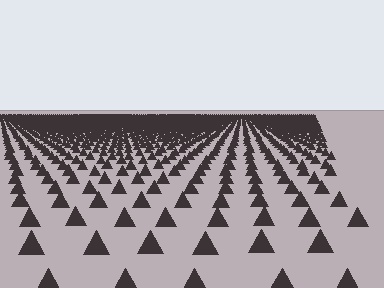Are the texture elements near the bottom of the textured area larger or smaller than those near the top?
Larger. Near the bottom, elements are closer to the viewer and appear at a bigger on-screen size.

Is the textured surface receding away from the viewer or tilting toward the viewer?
The surface is receding away from the viewer. Texture elements get smaller and denser toward the top.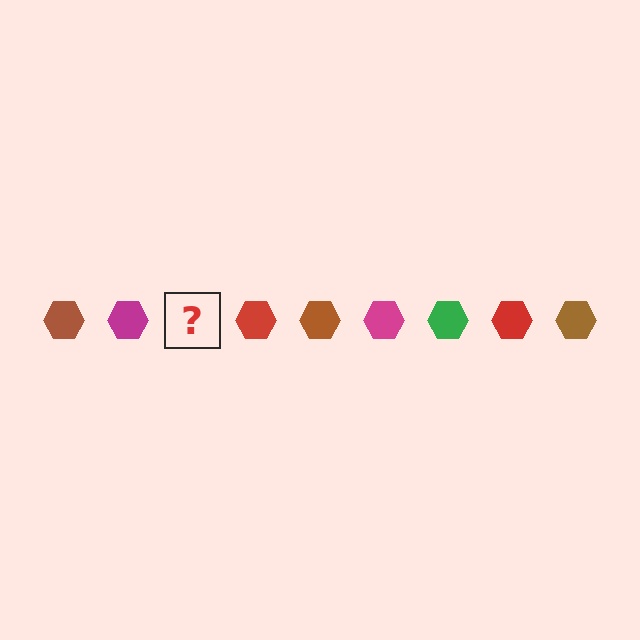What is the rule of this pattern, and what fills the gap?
The rule is that the pattern cycles through brown, magenta, green, red hexagons. The gap should be filled with a green hexagon.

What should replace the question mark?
The question mark should be replaced with a green hexagon.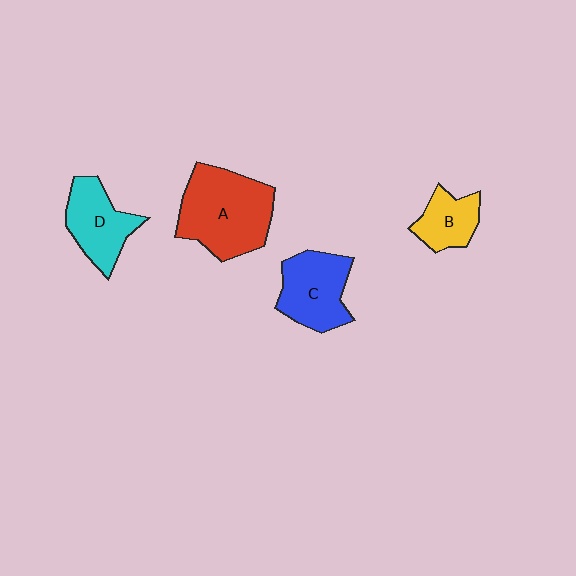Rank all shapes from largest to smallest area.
From largest to smallest: A (red), C (blue), D (cyan), B (yellow).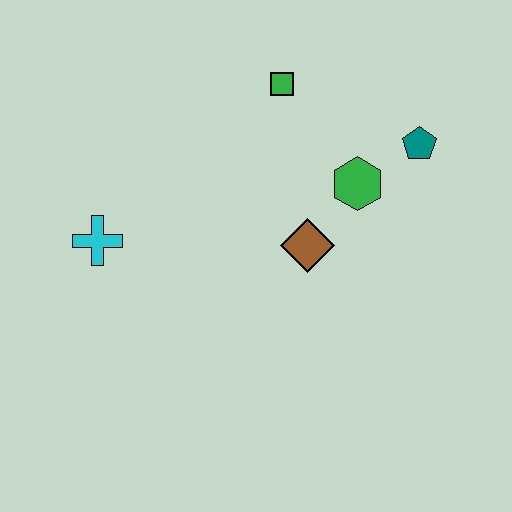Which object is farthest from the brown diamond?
The cyan cross is farthest from the brown diamond.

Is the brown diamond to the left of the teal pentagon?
Yes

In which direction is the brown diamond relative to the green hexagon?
The brown diamond is below the green hexagon.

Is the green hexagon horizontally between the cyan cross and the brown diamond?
No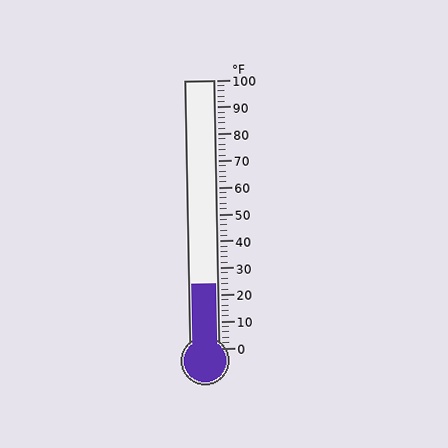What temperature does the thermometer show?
The thermometer shows approximately 24°F.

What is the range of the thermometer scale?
The thermometer scale ranges from 0°F to 100°F.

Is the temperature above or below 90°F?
The temperature is below 90°F.